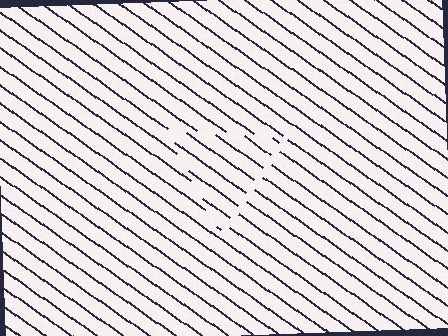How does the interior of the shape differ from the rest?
The interior of the shape contains the same grating, shifted by half a period — the contour is defined by the phase discontinuity where line-ends from the inner and outer gratings abut.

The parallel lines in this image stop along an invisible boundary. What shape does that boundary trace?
An illusory triangle. The interior of the shape contains the same grating, shifted by half a period — the contour is defined by the phase discontinuity where line-ends from the inner and outer gratings abut.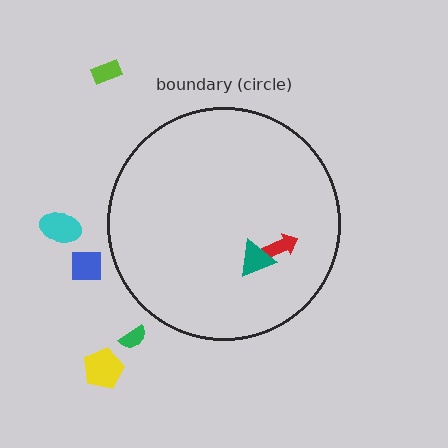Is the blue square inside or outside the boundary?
Outside.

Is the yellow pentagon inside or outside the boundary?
Outside.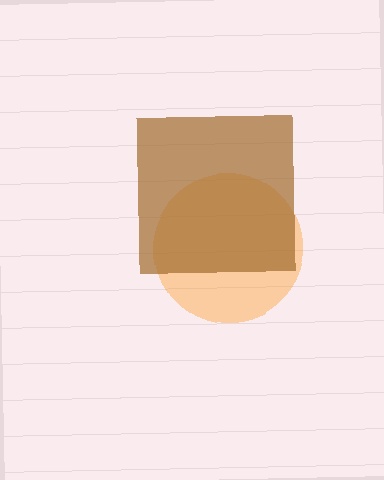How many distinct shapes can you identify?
There are 2 distinct shapes: an orange circle, a brown square.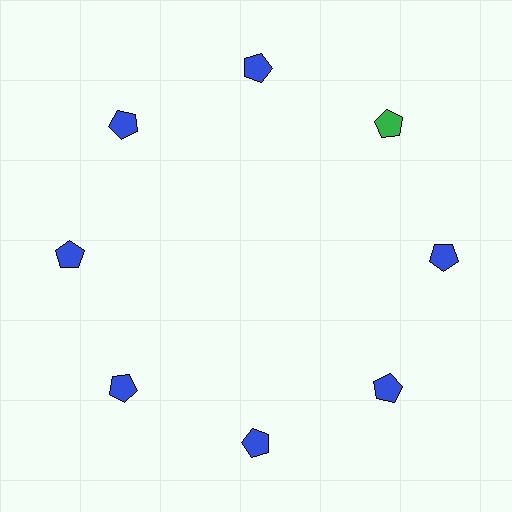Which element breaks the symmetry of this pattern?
The green pentagon at roughly the 2 o'clock position breaks the symmetry. All other shapes are blue pentagons.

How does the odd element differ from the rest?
It has a different color: green instead of blue.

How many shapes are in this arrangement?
There are 8 shapes arranged in a ring pattern.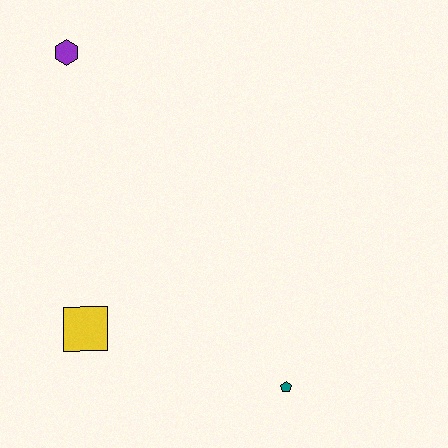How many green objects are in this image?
There are no green objects.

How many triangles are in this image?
There are no triangles.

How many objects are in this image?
There are 3 objects.